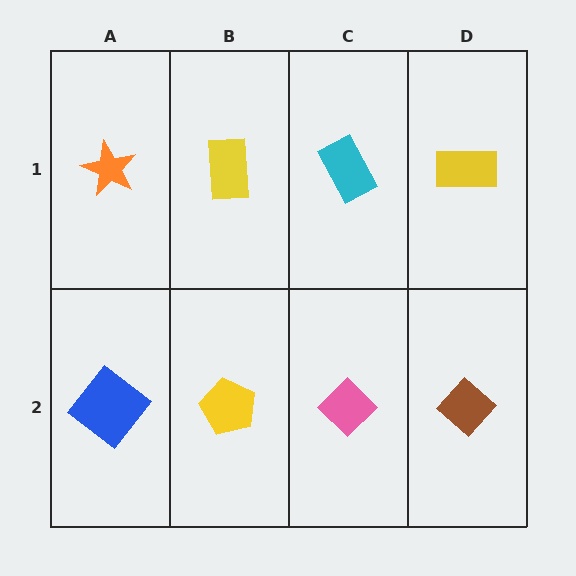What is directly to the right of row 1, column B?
A cyan rectangle.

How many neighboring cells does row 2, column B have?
3.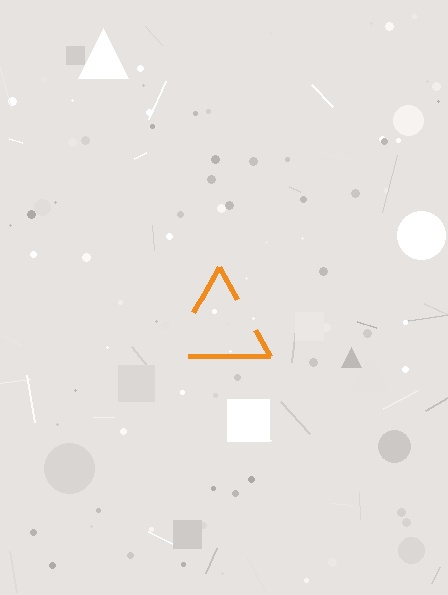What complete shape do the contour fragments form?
The contour fragments form a triangle.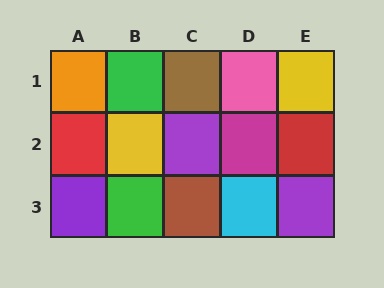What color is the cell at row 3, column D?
Cyan.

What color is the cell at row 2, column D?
Magenta.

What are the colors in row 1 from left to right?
Orange, green, brown, pink, yellow.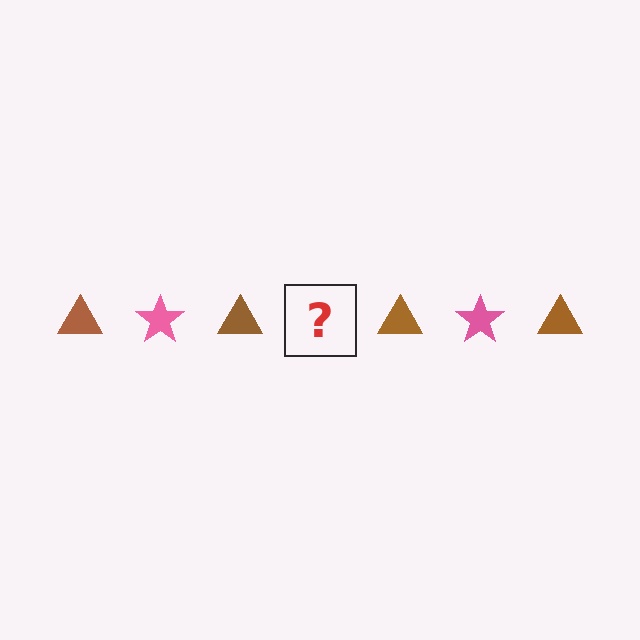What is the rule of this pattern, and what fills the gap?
The rule is that the pattern alternates between brown triangle and pink star. The gap should be filled with a pink star.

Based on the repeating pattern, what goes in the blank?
The blank should be a pink star.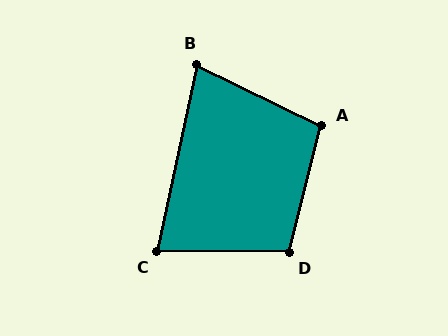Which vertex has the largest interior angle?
D, at approximately 104 degrees.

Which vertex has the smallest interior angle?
B, at approximately 76 degrees.